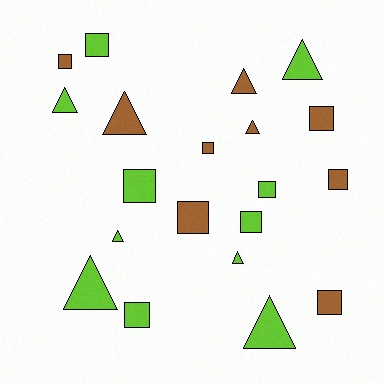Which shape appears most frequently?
Square, with 11 objects.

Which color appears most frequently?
Lime, with 11 objects.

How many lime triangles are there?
There are 6 lime triangles.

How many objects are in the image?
There are 20 objects.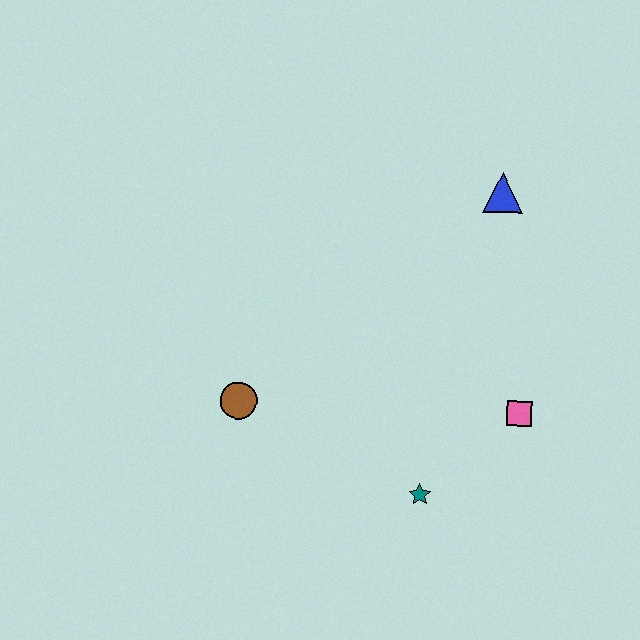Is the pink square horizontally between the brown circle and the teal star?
No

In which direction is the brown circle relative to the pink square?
The brown circle is to the left of the pink square.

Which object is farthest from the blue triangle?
The brown circle is farthest from the blue triangle.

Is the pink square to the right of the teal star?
Yes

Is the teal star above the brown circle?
No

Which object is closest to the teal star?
The pink square is closest to the teal star.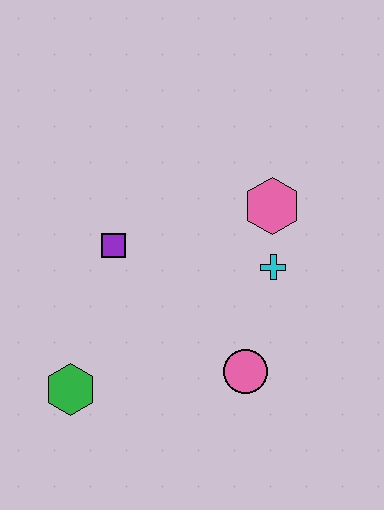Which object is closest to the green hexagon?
The purple square is closest to the green hexagon.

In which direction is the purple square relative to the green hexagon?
The purple square is above the green hexagon.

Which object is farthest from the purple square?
The pink circle is farthest from the purple square.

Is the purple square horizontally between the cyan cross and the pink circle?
No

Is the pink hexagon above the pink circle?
Yes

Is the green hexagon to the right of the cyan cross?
No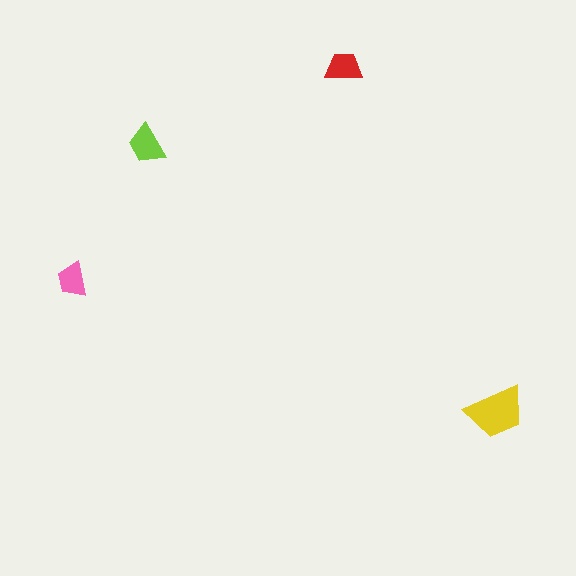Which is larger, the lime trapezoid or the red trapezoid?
The lime one.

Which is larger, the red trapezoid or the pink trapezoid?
The red one.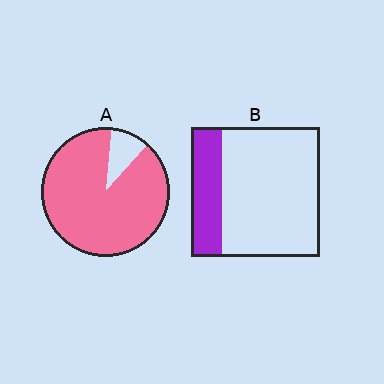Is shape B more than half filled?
No.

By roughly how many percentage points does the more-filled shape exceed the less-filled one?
By roughly 65 percentage points (A over B).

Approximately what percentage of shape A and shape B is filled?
A is approximately 90% and B is approximately 25%.